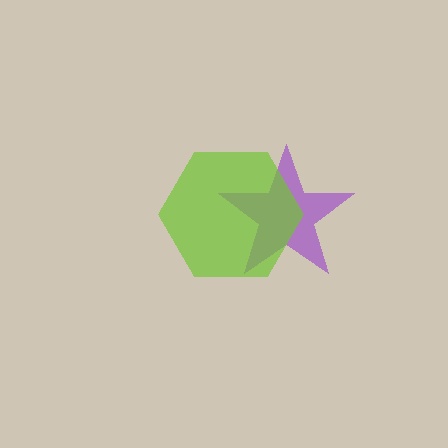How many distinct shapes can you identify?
There are 2 distinct shapes: a purple star, a lime hexagon.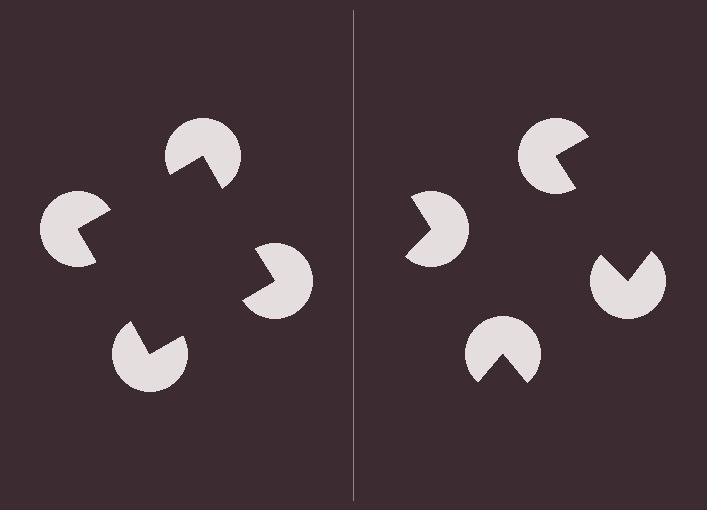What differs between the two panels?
The pac-man discs are positioned identically on both sides; only the wedge orientations differ. On the left they align to a square; on the right they are misaligned.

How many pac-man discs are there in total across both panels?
8 — 4 on each side.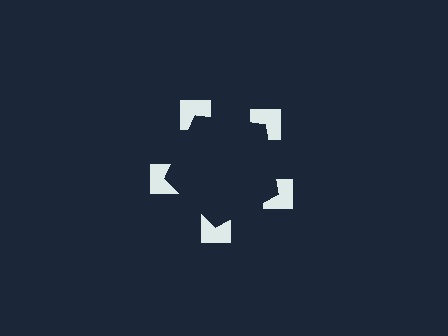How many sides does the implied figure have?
5 sides.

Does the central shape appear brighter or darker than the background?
It typically appears slightly darker than the background, even though no actual brightness change is drawn.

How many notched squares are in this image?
There are 5 — one at each vertex of the illusory pentagon.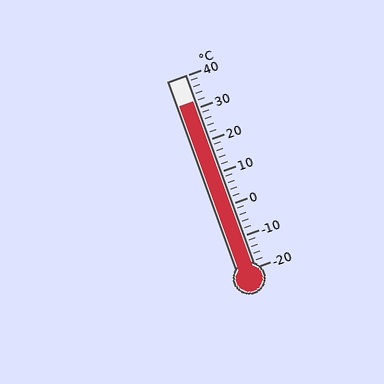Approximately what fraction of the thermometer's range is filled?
The thermometer is filled to approximately 85% of its range.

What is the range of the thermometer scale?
The thermometer scale ranges from -20°C to 40°C.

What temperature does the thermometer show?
The thermometer shows approximately 32°C.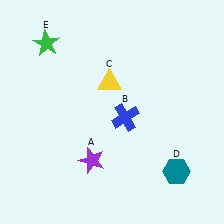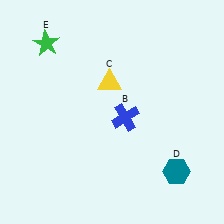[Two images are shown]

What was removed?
The purple star (A) was removed in Image 2.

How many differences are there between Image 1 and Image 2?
There is 1 difference between the two images.